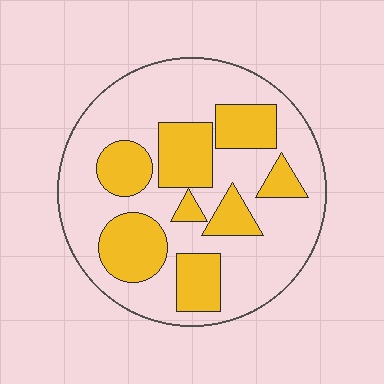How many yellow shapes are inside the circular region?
8.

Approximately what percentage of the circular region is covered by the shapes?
Approximately 35%.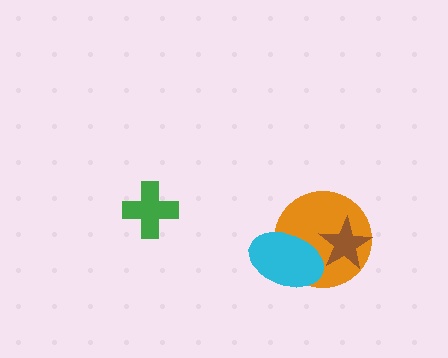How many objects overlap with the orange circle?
2 objects overlap with the orange circle.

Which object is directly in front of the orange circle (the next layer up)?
The cyan ellipse is directly in front of the orange circle.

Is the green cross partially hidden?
No, no other shape covers it.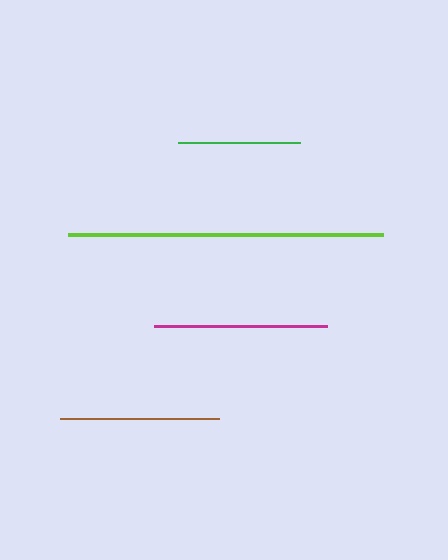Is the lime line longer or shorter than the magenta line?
The lime line is longer than the magenta line.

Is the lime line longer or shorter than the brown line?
The lime line is longer than the brown line.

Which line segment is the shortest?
The green line is the shortest at approximately 123 pixels.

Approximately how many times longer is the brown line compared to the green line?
The brown line is approximately 1.3 times the length of the green line.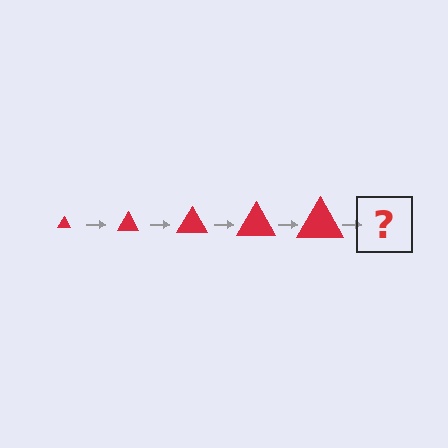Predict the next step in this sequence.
The next step is a red triangle, larger than the previous one.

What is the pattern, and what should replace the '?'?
The pattern is that the triangle gets progressively larger each step. The '?' should be a red triangle, larger than the previous one.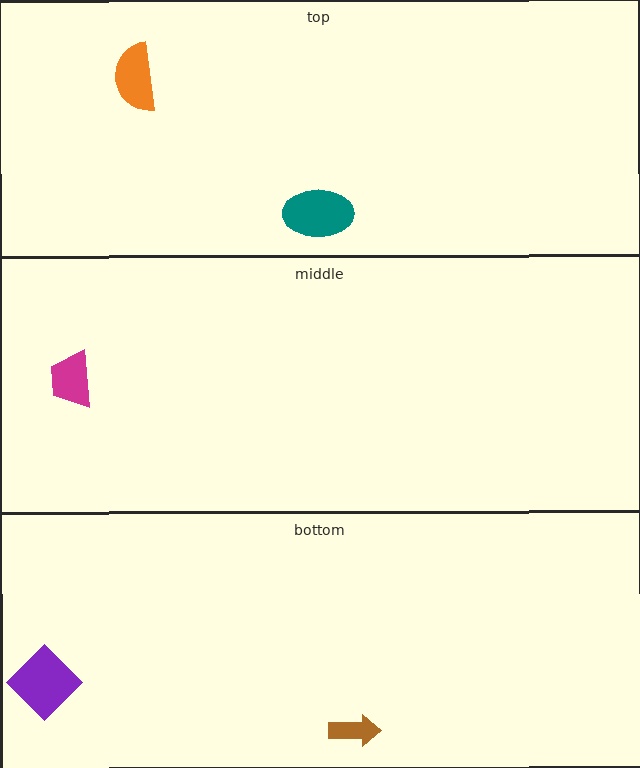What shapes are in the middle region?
The magenta trapezoid.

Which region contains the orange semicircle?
The top region.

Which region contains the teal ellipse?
The top region.